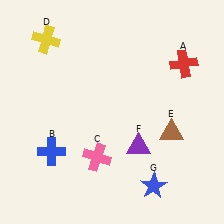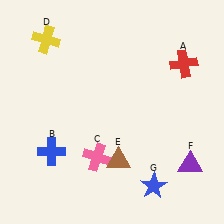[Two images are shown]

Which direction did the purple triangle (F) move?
The purple triangle (F) moved right.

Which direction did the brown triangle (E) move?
The brown triangle (E) moved left.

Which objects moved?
The objects that moved are: the brown triangle (E), the purple triangle (F).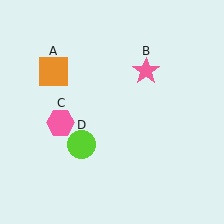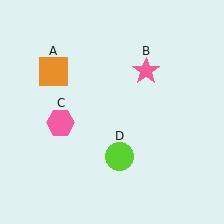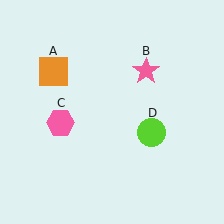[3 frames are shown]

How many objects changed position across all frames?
1 object changed position: lime circle (object D).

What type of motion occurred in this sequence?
The lime circle (object D) rotated counterclockwise around the center of the scene.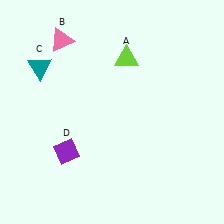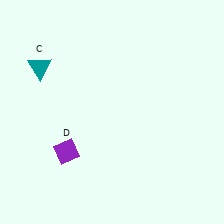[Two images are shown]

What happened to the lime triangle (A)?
The lime triangle (A) was removed in Image 2. It was in the top-right area of Image 1.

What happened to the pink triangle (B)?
The pink triangle (B) was removed in Image 2. It was in the top-left area of Image 1.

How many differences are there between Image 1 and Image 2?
There are 2 differences between the two images.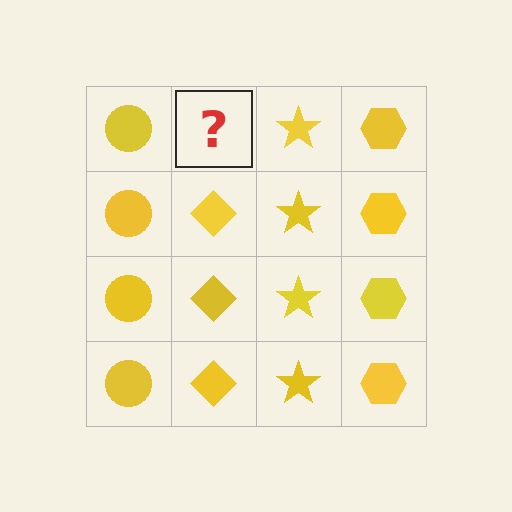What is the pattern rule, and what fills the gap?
The rule is that each column has a consistent shape. The gap should be filled with a yellow diamond.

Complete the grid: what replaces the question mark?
The question mark should be replaced with a yellow diamond.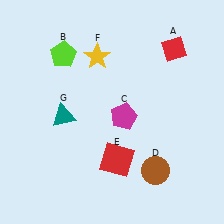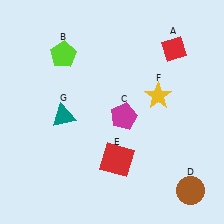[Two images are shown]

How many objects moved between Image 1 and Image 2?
2 objects moved between the two images.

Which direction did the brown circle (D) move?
The brown circle (D) moved right.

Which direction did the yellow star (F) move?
The yellow star (F) moved right.